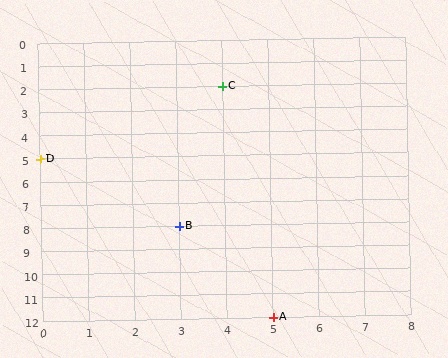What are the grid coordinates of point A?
Point A is at grid coordinates (5, 12).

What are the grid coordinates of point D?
Point D is at grid coordinates (0, 5).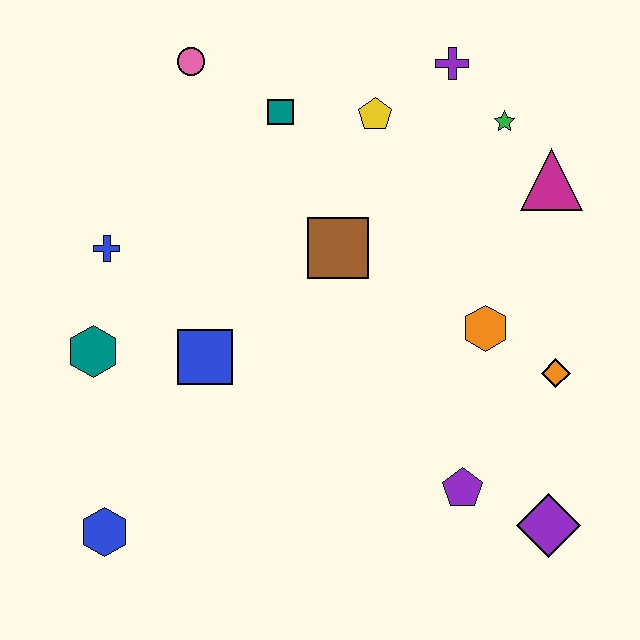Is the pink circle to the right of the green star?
No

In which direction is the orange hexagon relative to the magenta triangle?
The orange hexagon is below the magenta triangle.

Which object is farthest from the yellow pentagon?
The blue hexagon is farthest from the yellow pentagon.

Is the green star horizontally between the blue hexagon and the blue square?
No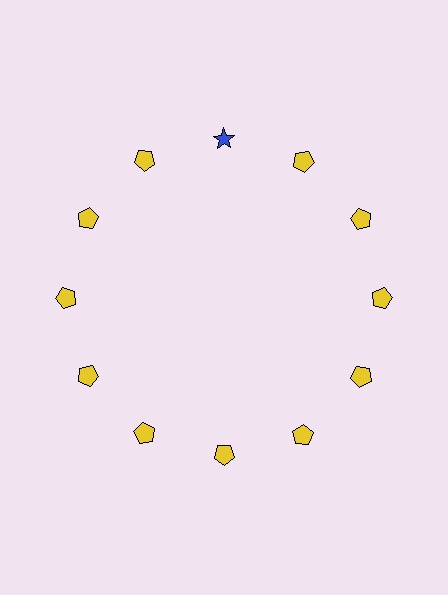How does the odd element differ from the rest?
It differs in both color (blue instead of yellow) and shape (star instead of pentagon).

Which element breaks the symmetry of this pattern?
The blue star at roughly the 12 o'clock position breaks the symmetry. All other shapes are yellow pentagons.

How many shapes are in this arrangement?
There are 12 shapes arranged in a ring pattern.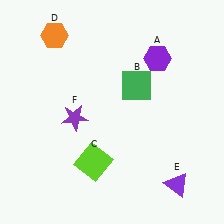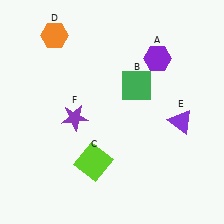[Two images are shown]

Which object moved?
The purple triangle (E) moved up.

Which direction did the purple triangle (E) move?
The purple triangle (E) moved up.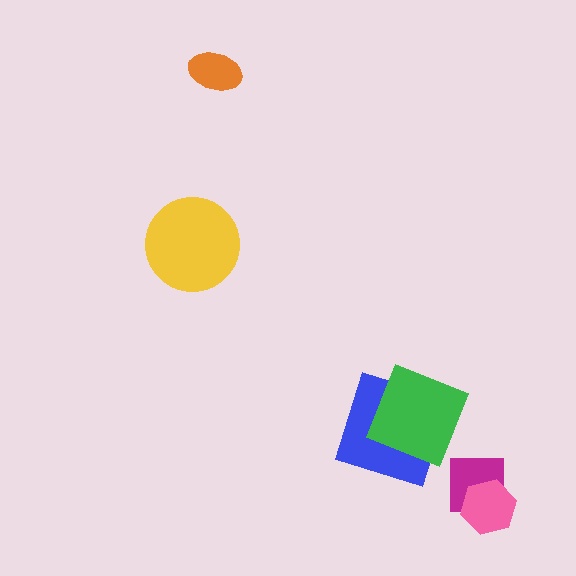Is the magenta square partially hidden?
Yes, it is partially covered by another shape.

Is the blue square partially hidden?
Yes, it is partially covered by another shape.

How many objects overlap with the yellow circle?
0 objects overlap with the yellow circle.